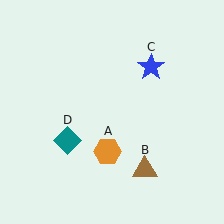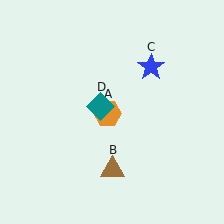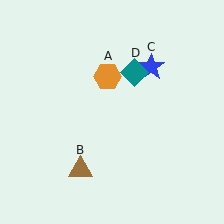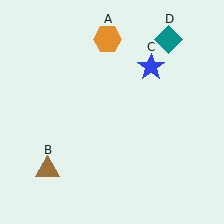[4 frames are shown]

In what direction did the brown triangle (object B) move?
The brown triangle (object B) moved left.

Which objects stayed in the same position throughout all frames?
Blue star (object C) remained stationary.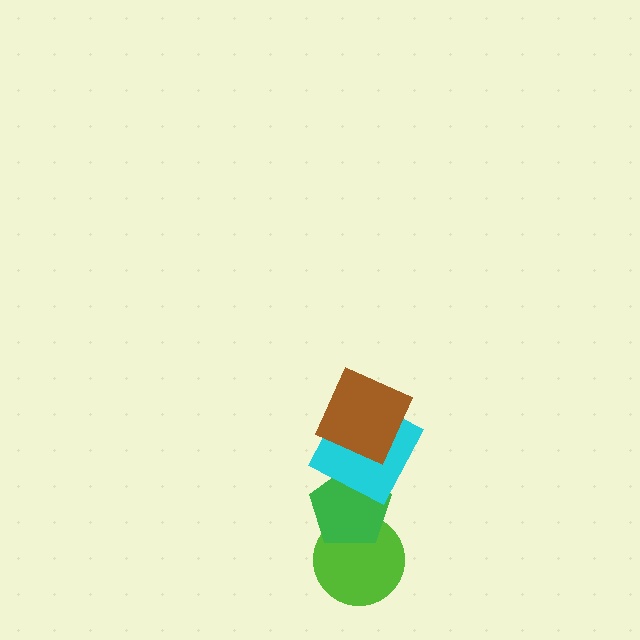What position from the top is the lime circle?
The lime circle is 4th from the top.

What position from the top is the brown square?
The brown square is 1st from the top.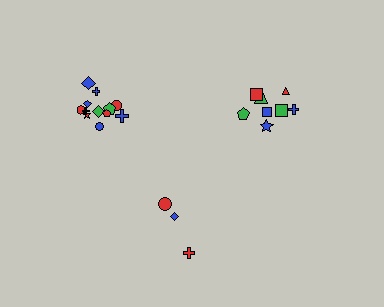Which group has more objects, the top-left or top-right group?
The top-left group.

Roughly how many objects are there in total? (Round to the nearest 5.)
Roughly 25 objects in total.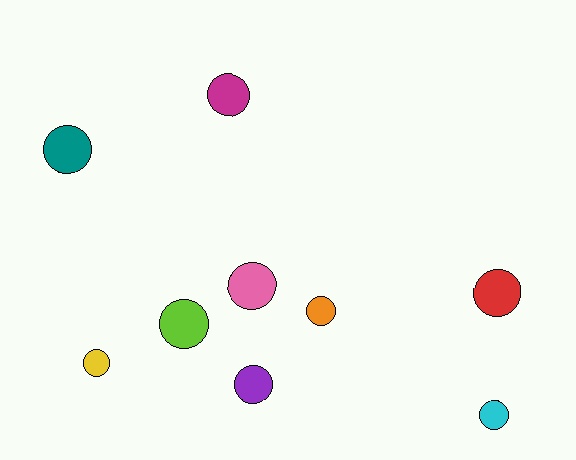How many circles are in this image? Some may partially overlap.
There are 9 circles.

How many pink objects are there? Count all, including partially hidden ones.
There is 1 pink object.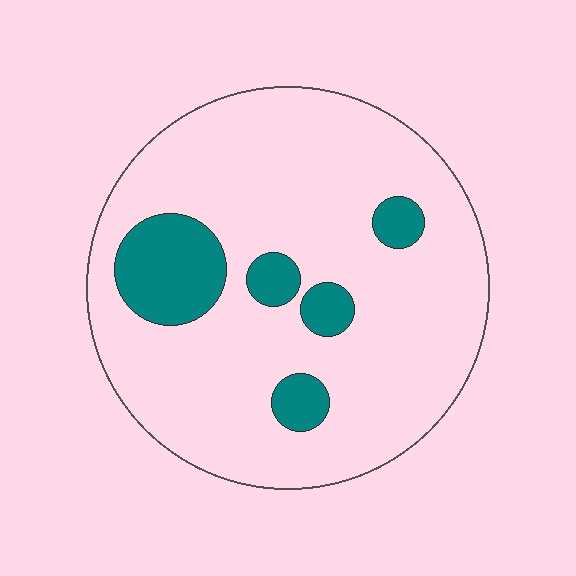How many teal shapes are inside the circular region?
5.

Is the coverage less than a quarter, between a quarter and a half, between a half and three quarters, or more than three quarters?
Less than a quarter.